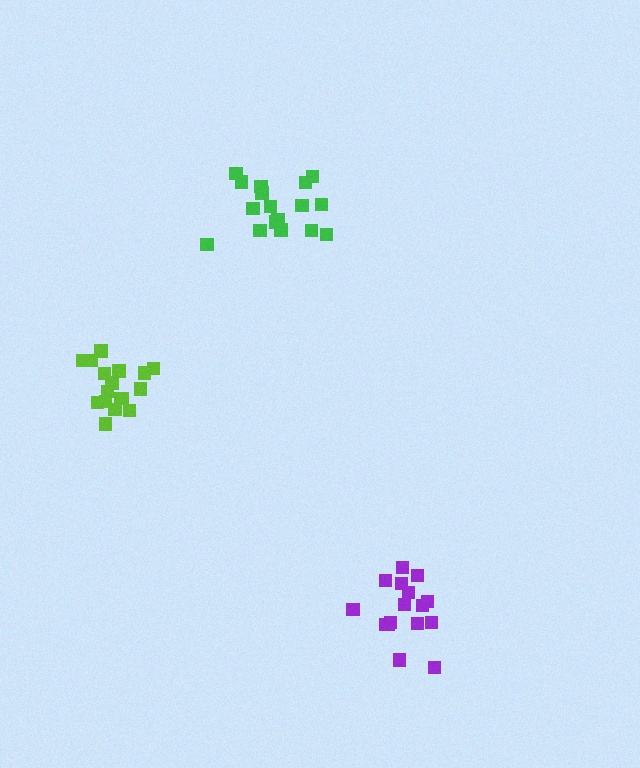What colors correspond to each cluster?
The clusters are colored: lime, purple, green.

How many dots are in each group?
Group 1: 17 dots, Group 2: 16 dots, Group 3: 17 dots (50 total).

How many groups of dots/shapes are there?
There are 3 groups.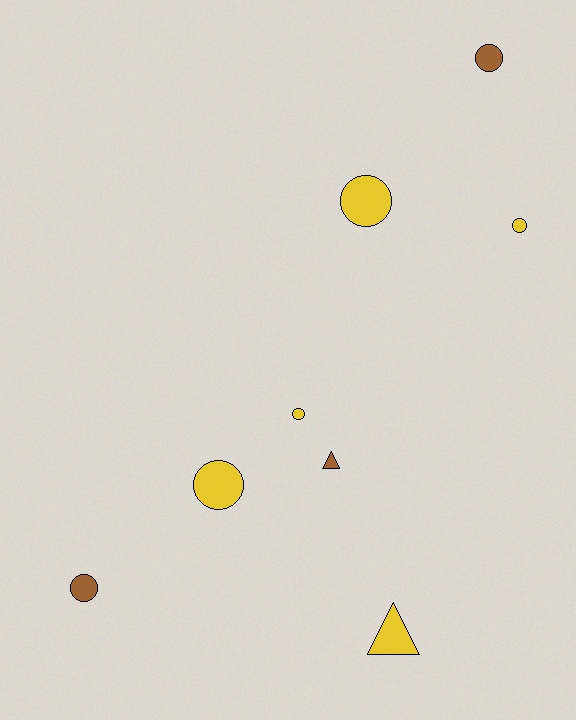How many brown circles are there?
There are 2 brown circles.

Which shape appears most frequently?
Circle, with 6 objects.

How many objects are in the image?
There are 8 objects.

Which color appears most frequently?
Yellow, with 5 objects.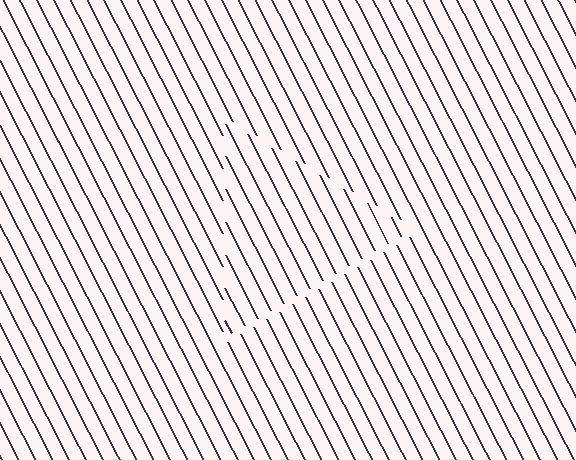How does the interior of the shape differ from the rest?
The interior of the shape contains the same grating, shifted by half a period — the contour is defined by the phase discontinuity where line-ends from the inner and outer gratings abut.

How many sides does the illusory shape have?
3 sides — the line-ends trace a triangle.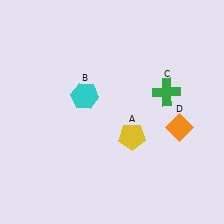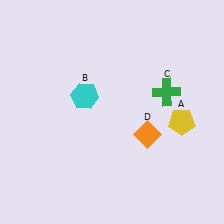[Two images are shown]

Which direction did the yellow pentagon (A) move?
The yellow pentagon (A) moved right.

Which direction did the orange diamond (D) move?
The orange diamond (D) moved left.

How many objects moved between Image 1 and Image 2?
2 objects moved between the two images.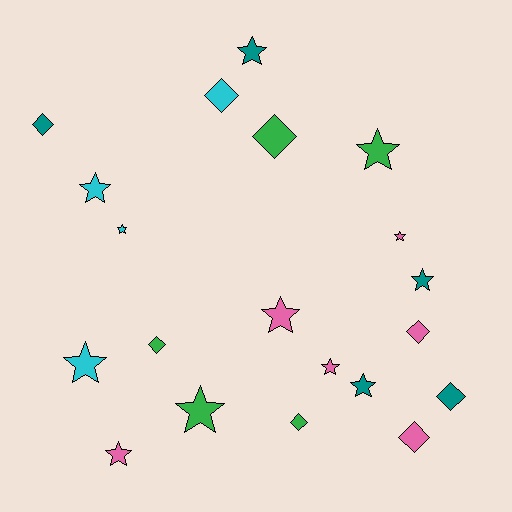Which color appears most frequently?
Pink, with 6 objects.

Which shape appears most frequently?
Star, with 12 objects.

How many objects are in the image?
There are 20 objects.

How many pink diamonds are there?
There are 2 pink diamonds.